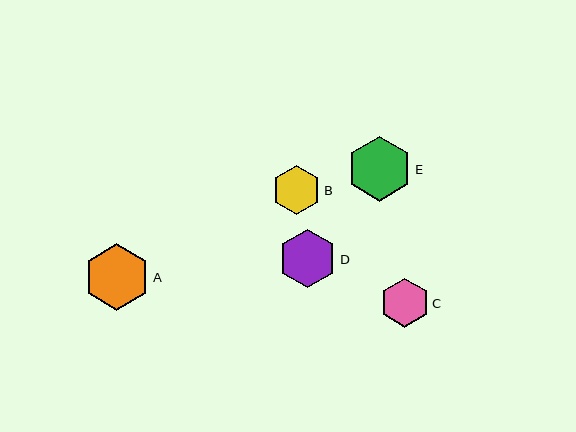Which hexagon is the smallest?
Hexagon B is the smallest with a size of approximately 49 pixels.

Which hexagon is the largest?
Hexagon A is the largest with a size of approximately 66 pixels.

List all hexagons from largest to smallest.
From largest to smallest: A, E, D, C, B.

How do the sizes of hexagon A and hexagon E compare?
Hexagon A and hexagon E are approximately the same size.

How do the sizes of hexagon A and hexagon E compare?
Hexagon A and hexagon E are approximately the same size.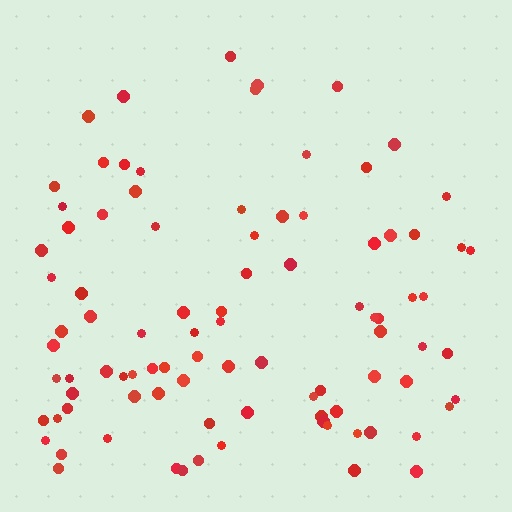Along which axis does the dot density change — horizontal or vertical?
Vertical.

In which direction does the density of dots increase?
From top to bottom, with the bottom side densest.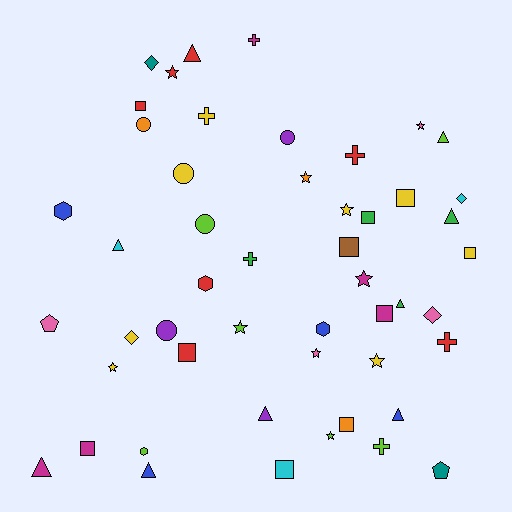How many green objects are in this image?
There are 4 green objects.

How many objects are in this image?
There are 50 objects.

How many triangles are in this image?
There are 9 triangles.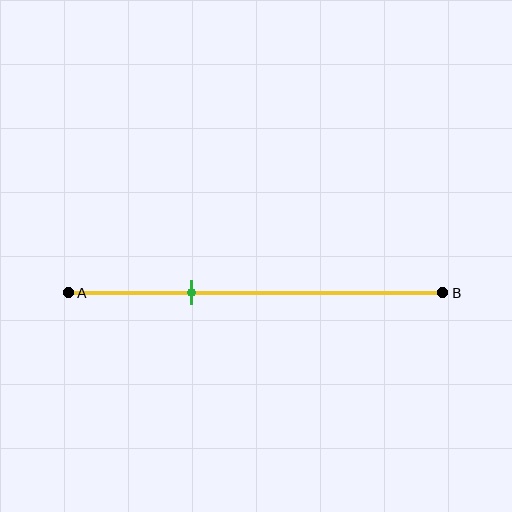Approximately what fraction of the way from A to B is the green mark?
The green mark is approximately 35% of the way from A to B.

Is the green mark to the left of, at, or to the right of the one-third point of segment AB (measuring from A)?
The green mark is approximately at the one-third point of segment AB.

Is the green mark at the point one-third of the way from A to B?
Yes, the mark is approximately at the one-third point.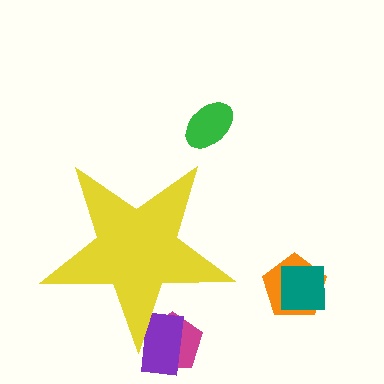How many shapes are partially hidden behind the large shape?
2 shapes are partially hidden.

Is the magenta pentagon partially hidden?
Yes, the magenta pentagon is partially hidden behind the yellow star.